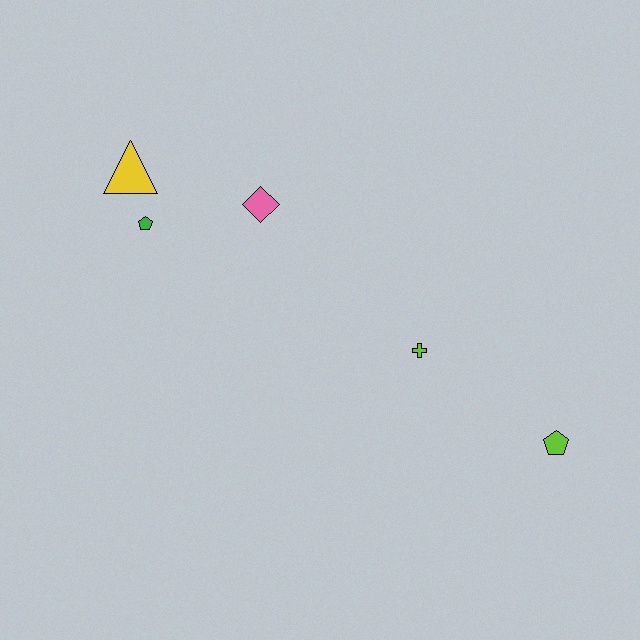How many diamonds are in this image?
There is 1 diamond.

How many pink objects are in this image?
There is 1 pink object.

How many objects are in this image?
There are 5 objects.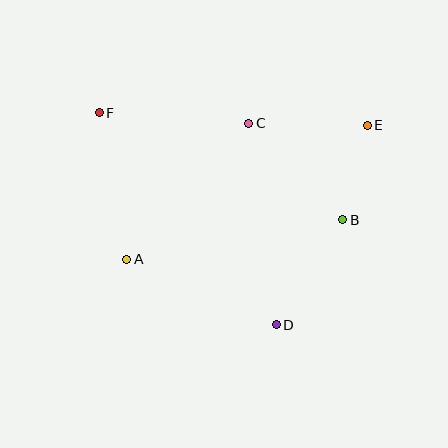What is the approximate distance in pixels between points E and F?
The distance between E and F is approximately 268 pixels.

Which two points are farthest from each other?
Points D and F are farthest from each other.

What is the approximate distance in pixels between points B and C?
The distance between B and C is approximately 134 pixels.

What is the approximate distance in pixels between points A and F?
The distance between A and F is approximately 149 pixels.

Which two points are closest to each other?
Points B and E are closest to each other.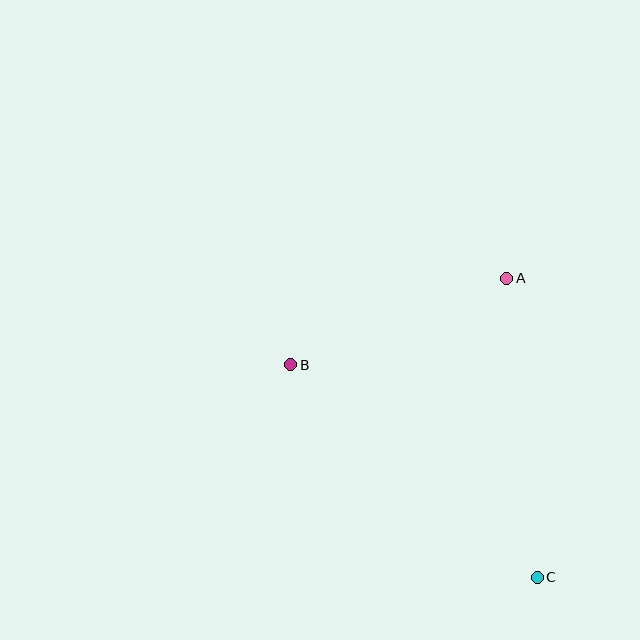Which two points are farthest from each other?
Points B and C are farthest from each other.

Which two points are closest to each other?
Points A and B are closest to each other.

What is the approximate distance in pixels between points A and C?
The distance between A and C is approximately 301 pixels.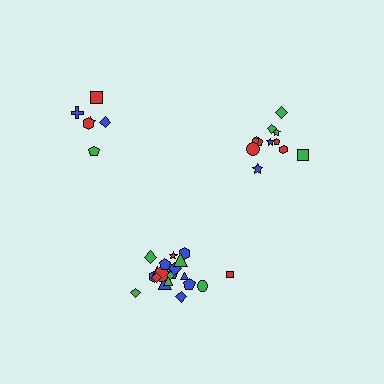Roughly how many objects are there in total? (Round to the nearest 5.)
Roughly 40 objects in total.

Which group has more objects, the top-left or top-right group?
The top-right group.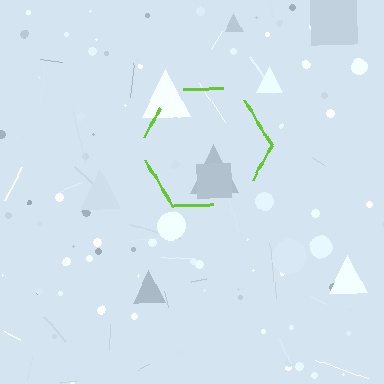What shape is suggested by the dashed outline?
The dashed outline suggests a hexagon.